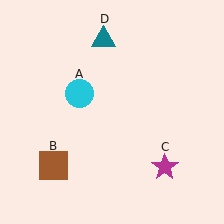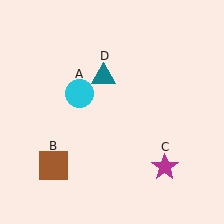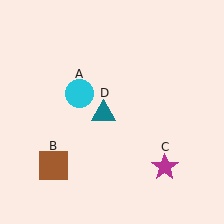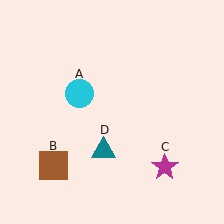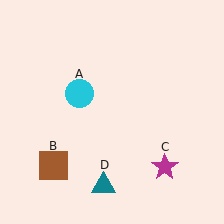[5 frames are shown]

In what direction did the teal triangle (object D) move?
The teal triangle (object D) moved down.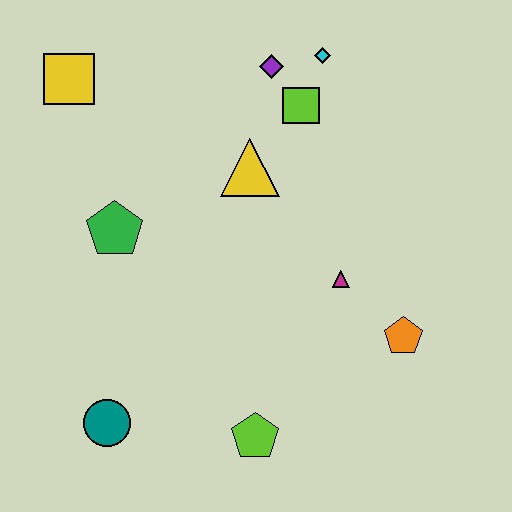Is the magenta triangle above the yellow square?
No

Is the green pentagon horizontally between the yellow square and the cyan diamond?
Yes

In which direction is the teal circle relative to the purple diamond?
The teal circle is below the purple diamond.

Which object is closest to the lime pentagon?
The teal circle is closest to the lime pentagon.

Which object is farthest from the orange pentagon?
The yellow square is farthest from the orange pentagon.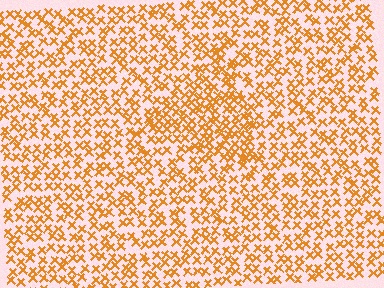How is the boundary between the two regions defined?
The boundary is defined by a change in element density (approximately 1.5x ratio). All elements are the same color, size, and shape.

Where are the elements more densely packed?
The elements are more densely packed inside the triangle boundary.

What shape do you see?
I see a triangle.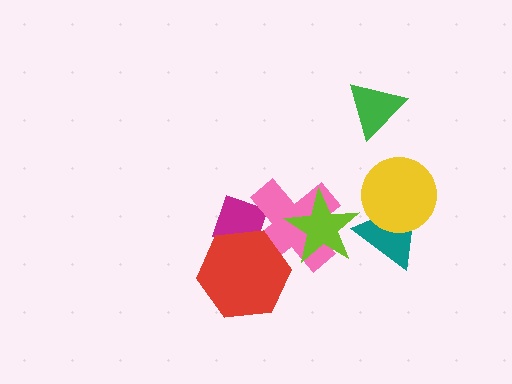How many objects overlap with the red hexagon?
2 objects overlap with the red hexagon.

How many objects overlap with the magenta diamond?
2 objects overlap with the magenta diamond.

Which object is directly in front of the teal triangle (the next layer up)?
The yellow circle is directly in front of the teal triangle.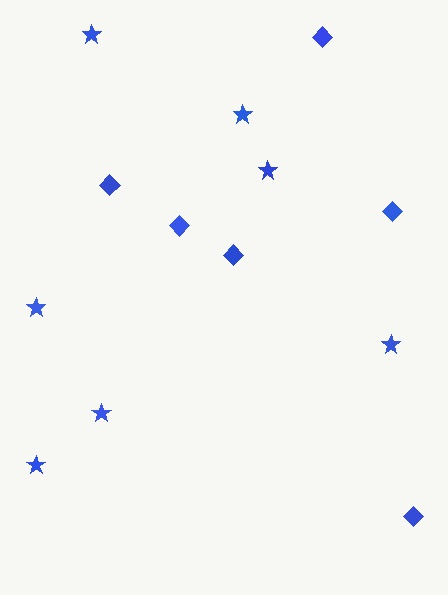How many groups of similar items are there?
There are 2 groups: one group of diamonds (6) and one group of stars (7).